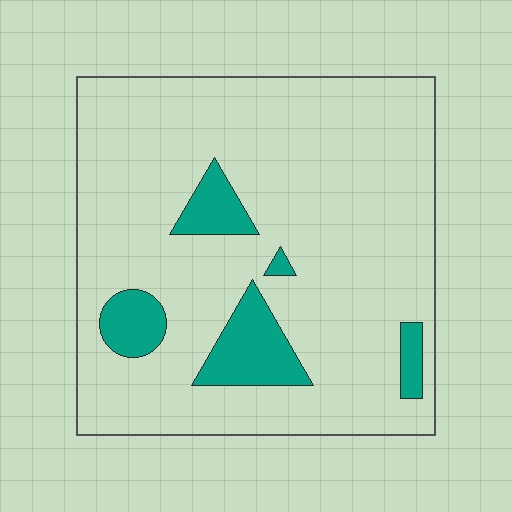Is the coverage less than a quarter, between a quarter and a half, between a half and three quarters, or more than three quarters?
Less than a quarter.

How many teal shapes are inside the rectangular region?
5.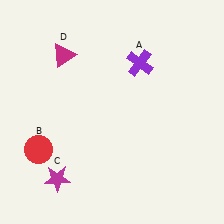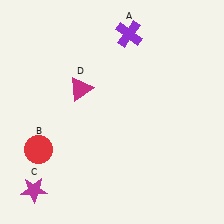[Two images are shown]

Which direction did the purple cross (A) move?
The purple cross (A) moved up.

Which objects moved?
The objects that moved are: the purple cross (A), the magenta star (C), the magenta triangle (D).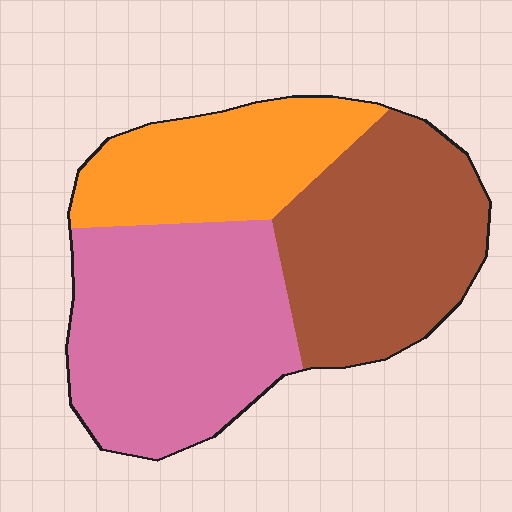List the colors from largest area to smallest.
From largest to smallest: pink, brown, orange.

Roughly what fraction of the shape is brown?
Brown takes up about one third (1/3) of the shape.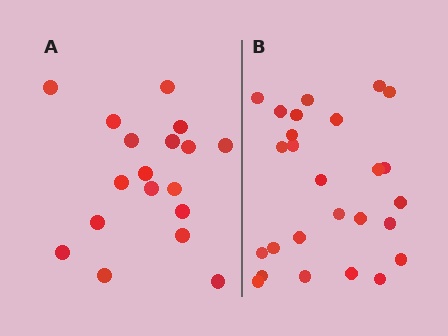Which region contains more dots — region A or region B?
Region B (the right region) has more dots.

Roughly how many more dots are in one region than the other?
Region B has roughly 8 or so more dots than region A.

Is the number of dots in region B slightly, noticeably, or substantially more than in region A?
Region B has noticeably more, but not dramatically so. The ratio is roughly 1.4 to 1.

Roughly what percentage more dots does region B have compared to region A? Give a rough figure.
About 45% more.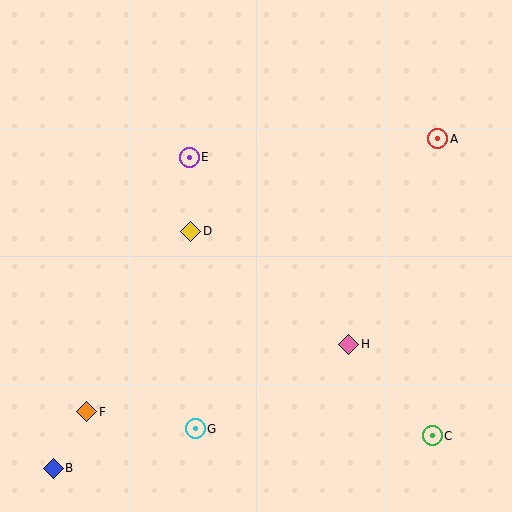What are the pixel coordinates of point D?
Point D is at (191, 231).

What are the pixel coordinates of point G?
Point G is at (195, 429).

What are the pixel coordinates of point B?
Point B is at (53, 468).